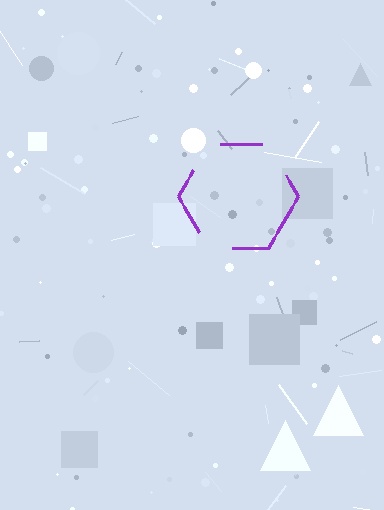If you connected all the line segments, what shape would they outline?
They would outline a hexagon.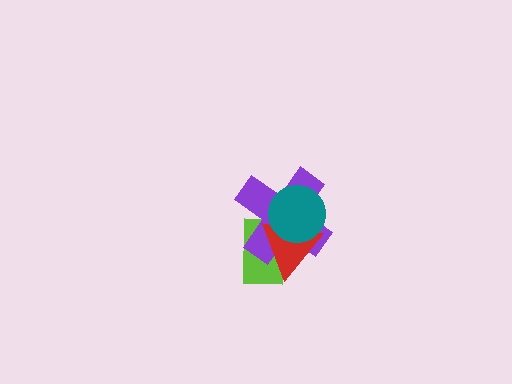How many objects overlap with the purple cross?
3 objects overlap with the purple cross.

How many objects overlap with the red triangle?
3 objects overlap with the red triangle.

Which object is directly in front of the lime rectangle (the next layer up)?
The purple cross is directly in front of the lime rectangle.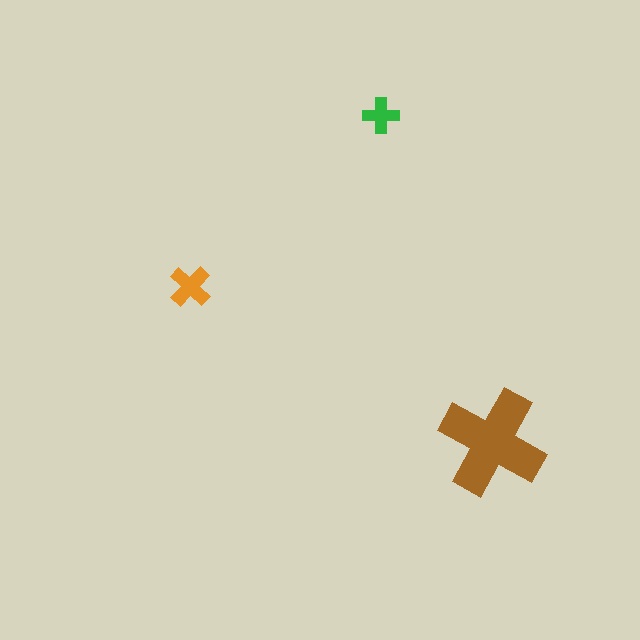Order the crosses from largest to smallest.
the brown one, the orange one, the green one.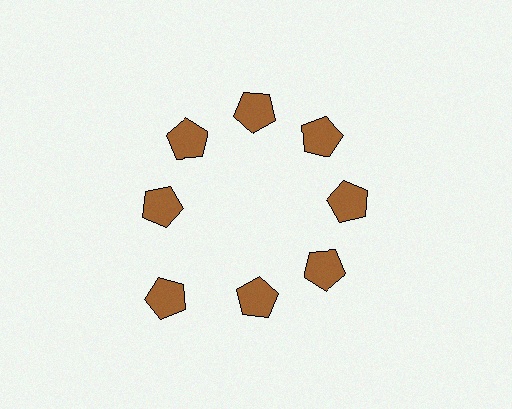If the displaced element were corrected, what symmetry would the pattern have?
It would have 8-fold rotational symmetry — the pattern would map onto itself every 45 degrees.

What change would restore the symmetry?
The symmetry would be restored by moving it inward, back onto the ring so that all 8 pentagons sit at equal angles and equal distance from the center.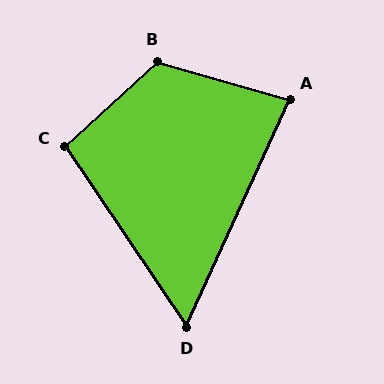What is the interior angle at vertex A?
Approximately 82 degrees (acute).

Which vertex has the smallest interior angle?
D, at approximately 58 degrees.